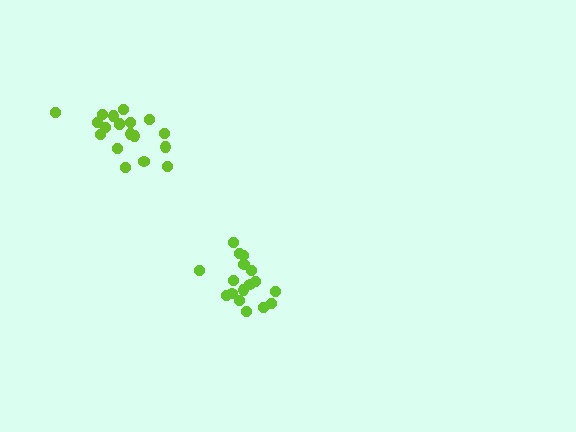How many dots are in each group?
Group 1: 19 dots, Group 2: 17 dots (36 total).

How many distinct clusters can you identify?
There are 2 distinct clusters.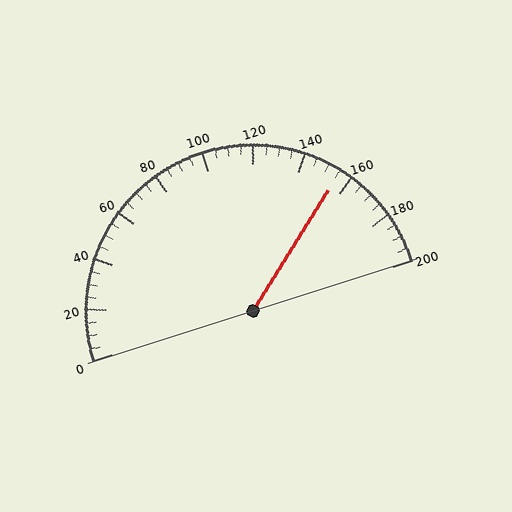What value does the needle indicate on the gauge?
The needle indicates approximately 155.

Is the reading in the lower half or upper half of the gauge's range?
The reading is in the upper half of the range (0 to 200).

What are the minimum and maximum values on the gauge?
The gauge ranges from 0 to 200.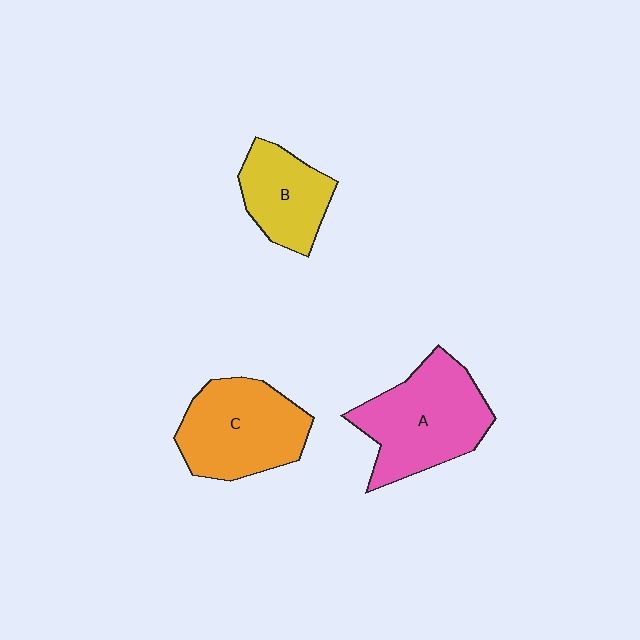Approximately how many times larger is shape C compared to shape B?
Approximately 1.4 times.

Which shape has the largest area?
Shape A (pink).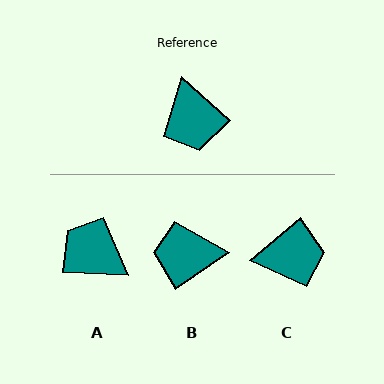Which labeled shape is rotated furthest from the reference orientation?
A, about 140 degrees away.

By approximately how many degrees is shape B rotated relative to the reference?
Approximately 103 degrees clockwise.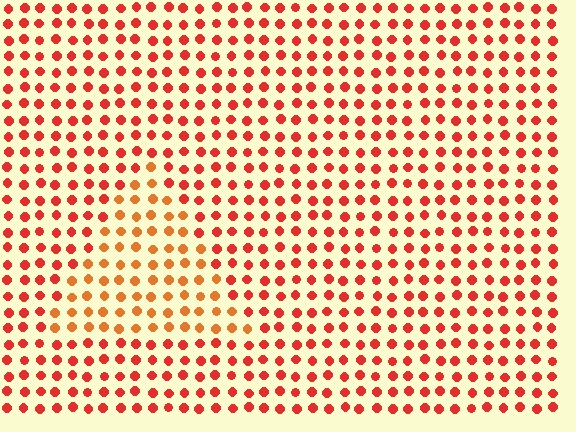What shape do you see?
I see a triangle.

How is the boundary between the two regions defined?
The boundary is defined purely by a slight shift in hue (about 25 degrees). Spacing, size, and orientation are identical on both sides.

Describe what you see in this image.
The image is filled with small red elements in a uniform arrangement. A triangle-shaped region is visible where the elements are tinted to a slightly different hue, forming a subtle color boundary.